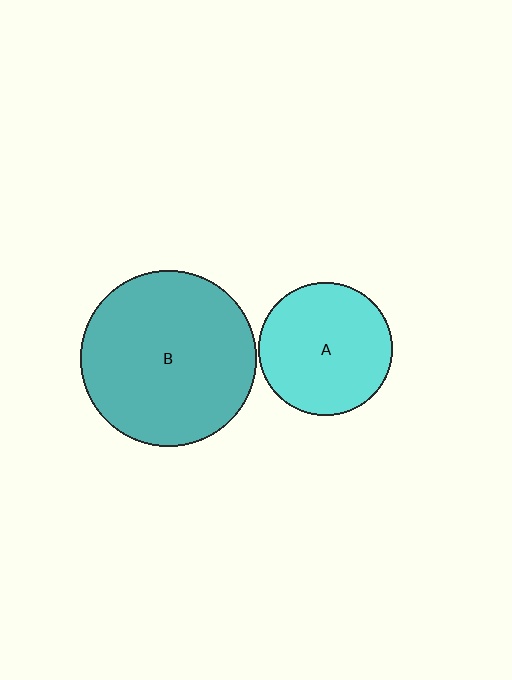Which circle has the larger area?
Circle B (teal).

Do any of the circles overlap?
No, none of the circles overlap.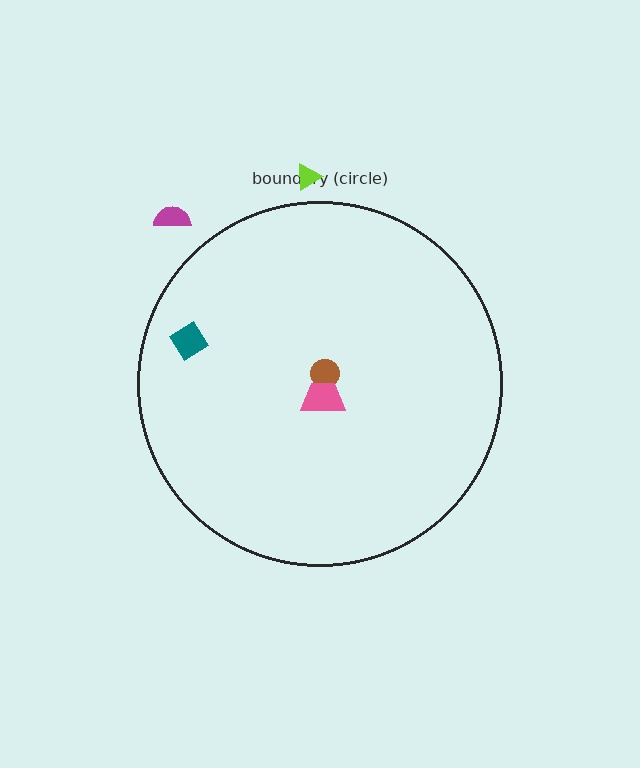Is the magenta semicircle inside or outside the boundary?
Outside.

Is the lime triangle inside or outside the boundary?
Outside.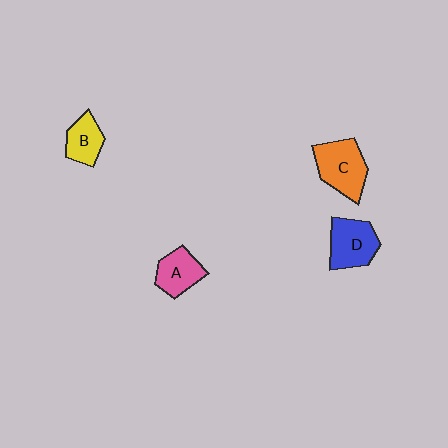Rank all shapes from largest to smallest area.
From largest to smallest: C (orange), D (blue), A (pink), B (yellow).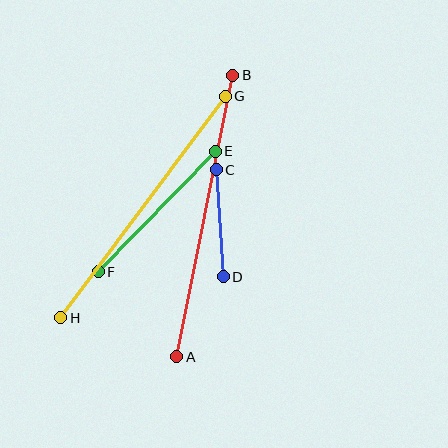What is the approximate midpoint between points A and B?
The midpoint is at approximately (205, 216) pixels.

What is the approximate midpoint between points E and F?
The midpoint is at approximately (157, 211) pixels.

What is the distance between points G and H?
The distance is approximately 276 pixels.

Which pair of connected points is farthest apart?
Points A and B are farthest apart.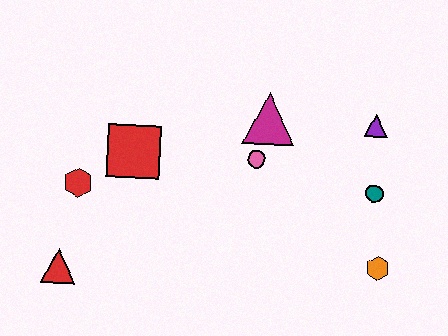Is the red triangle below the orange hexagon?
Yes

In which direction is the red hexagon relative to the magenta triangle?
The red hexagon is to the left of the magenta triangle.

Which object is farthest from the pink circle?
The red triangle is farthest from the pink circle.